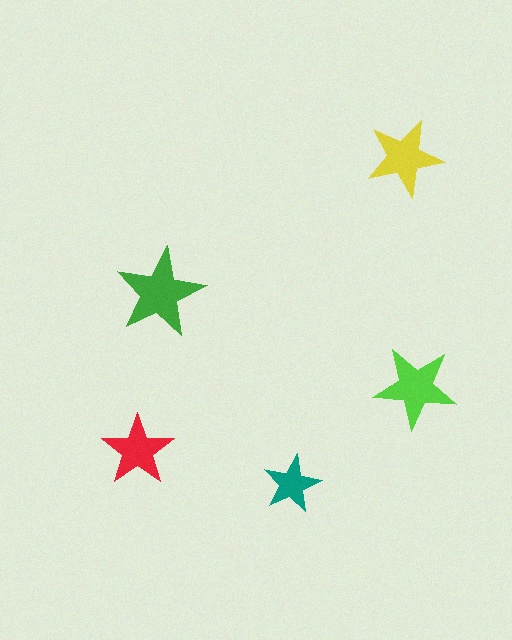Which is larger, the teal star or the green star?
The green one.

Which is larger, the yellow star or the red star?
The yellow one.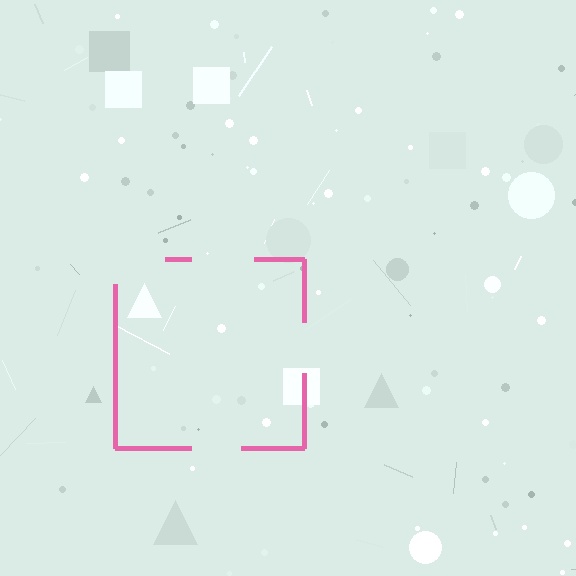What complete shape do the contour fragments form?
The contour fragments form a square.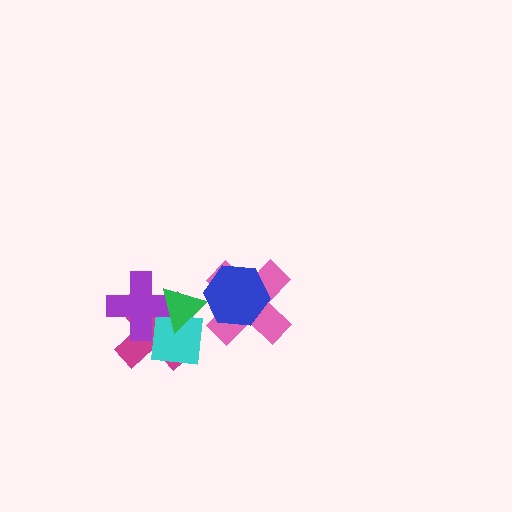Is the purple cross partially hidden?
Yes, it is partially covered by another shape.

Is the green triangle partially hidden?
No, no other shape covers it.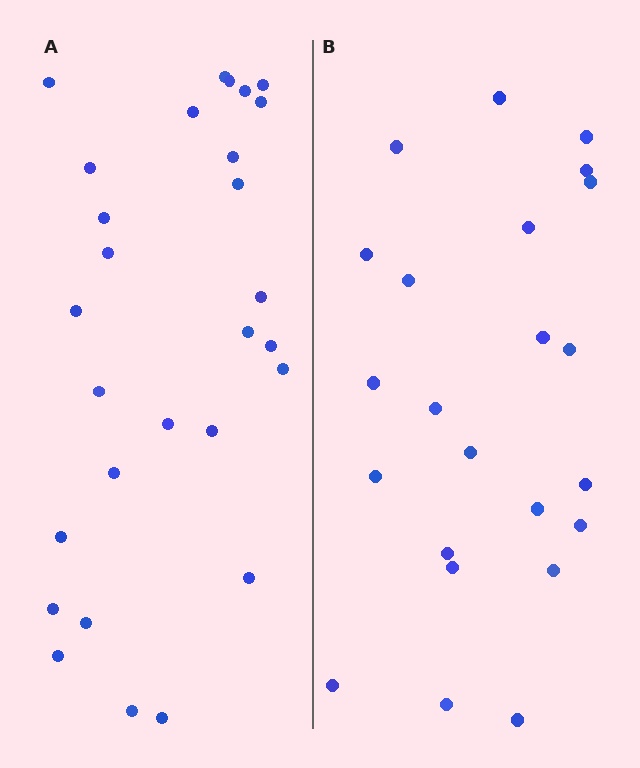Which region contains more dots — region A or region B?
Region A (the left region) has more dots.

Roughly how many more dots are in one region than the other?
Region A has about 5 more dots than region B.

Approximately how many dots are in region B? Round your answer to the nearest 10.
About 20 dots. (The exact count is 23, which rounds to 20.)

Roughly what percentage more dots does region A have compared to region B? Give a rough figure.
About 20% more.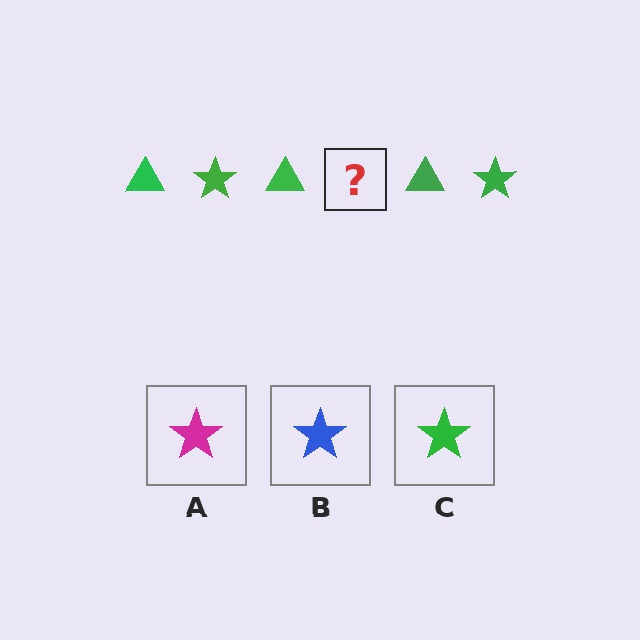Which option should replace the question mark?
Option C.